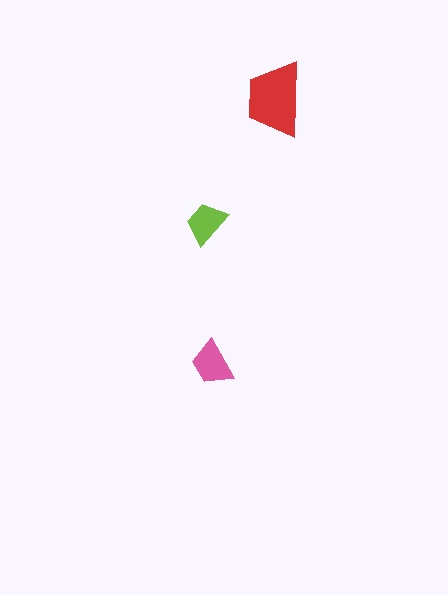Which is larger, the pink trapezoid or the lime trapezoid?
The pink one.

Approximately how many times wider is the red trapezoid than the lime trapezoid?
About 1.5 times wider.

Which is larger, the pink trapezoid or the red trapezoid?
The red one.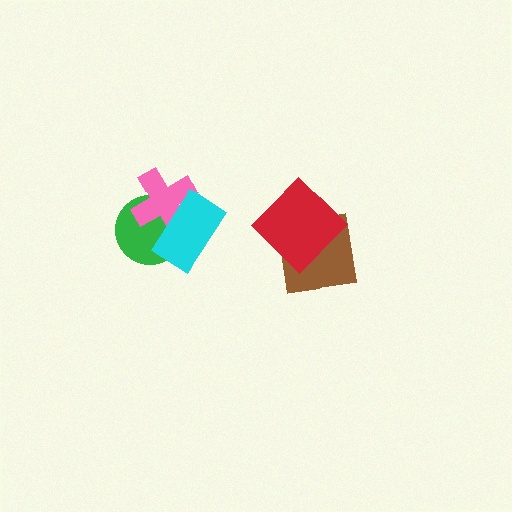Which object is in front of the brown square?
The red diamond is in front of the brown square.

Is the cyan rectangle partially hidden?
No, no other shape covers it.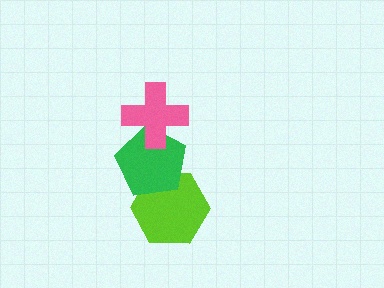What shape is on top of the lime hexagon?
The green pentagon is on top of the lime hexagon.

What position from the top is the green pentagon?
The green pentagon is 2nd from the top.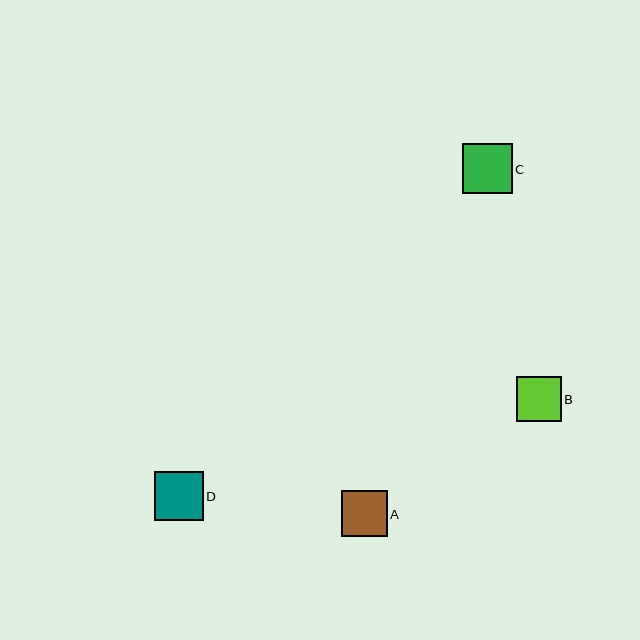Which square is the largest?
Square C is the largest with a size of approximately 50 pixels.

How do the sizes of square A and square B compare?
Square A and square B are approximately the same size.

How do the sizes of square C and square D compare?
Square C and square D are approximately the same size.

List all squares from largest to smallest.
From largest to smallest: C, D, A, B.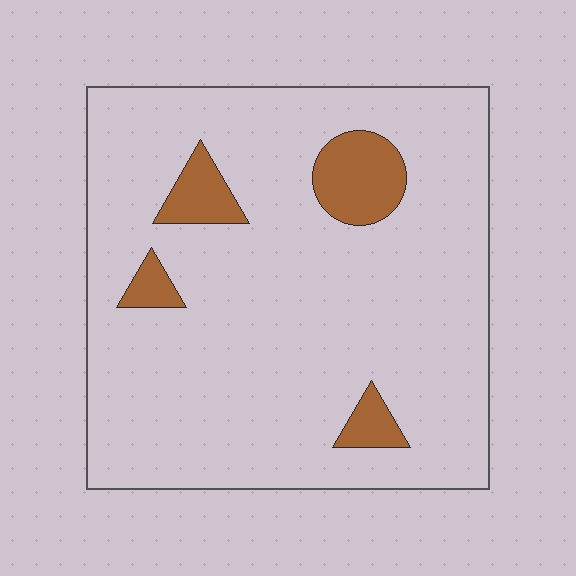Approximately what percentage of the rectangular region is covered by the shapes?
Approximately 10%.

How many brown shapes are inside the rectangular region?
4.